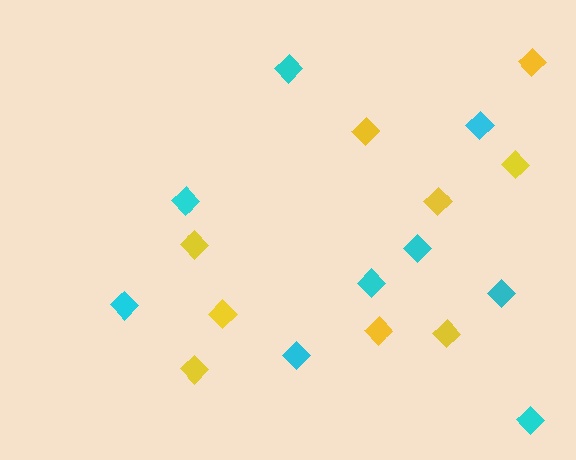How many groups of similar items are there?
There are 2 groups: one group of cyan diamonds (9) and one group of yellow diamonds (9).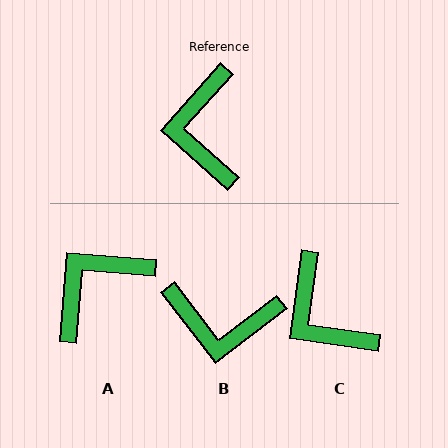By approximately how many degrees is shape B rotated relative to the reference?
Approximately 79 degrees counter-clockwise.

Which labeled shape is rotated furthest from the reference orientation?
B, about 79 degrees away.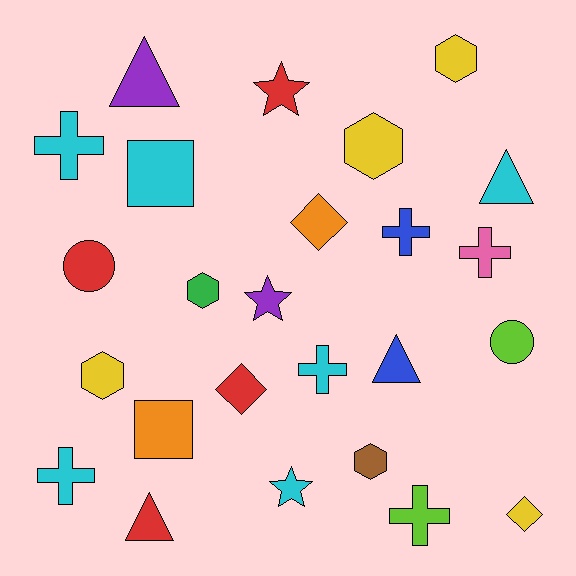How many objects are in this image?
There are 25 objects.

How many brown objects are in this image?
There is 1 brown object.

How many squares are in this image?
There are 2 squares.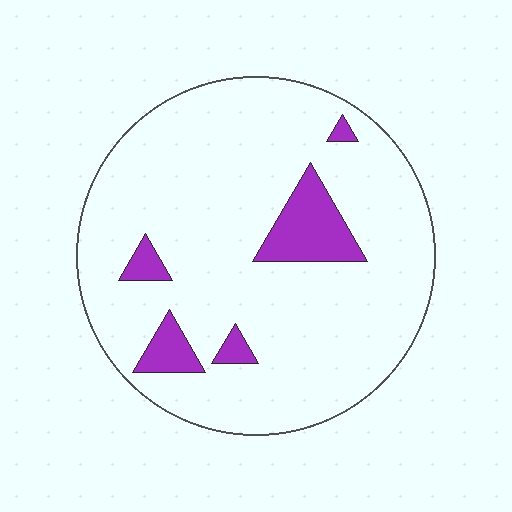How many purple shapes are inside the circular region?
5.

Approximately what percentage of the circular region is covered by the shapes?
Approximately 10%.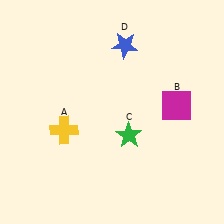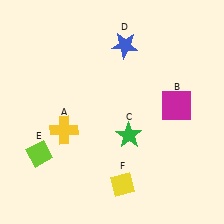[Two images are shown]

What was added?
A lime diamond (E), a yellow diamond (F) were added in Image 2.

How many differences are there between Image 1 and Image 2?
There are 2 differences between the two images.